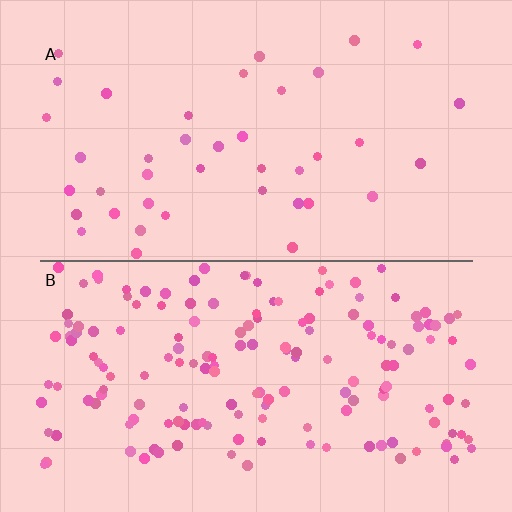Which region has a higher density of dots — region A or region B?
B (the bottom).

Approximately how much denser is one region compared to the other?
Approximately 4.0× — region B over region A.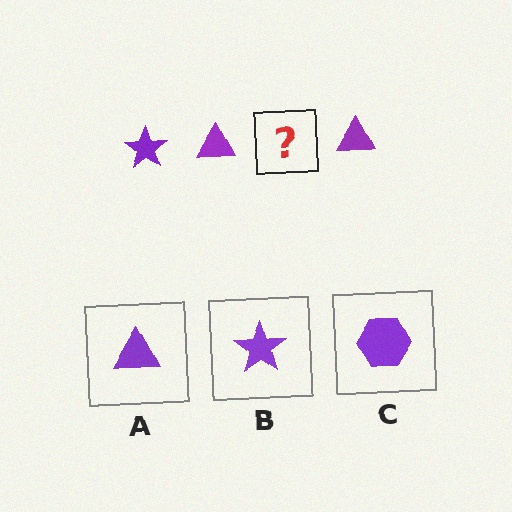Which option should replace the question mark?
Option B.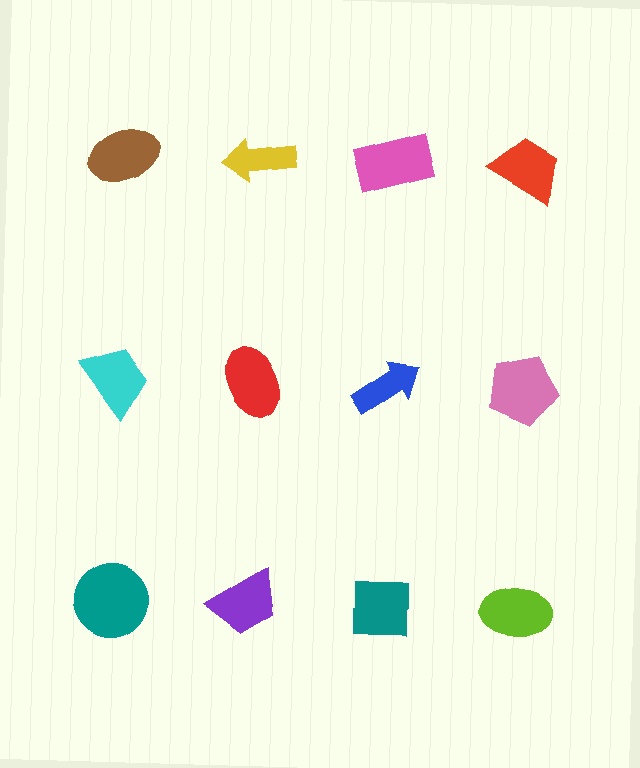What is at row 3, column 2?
A purple trapezoid.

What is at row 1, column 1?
A brown ellipse.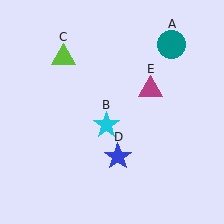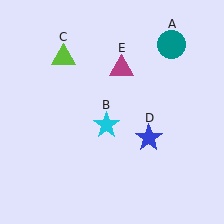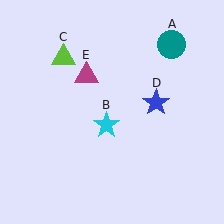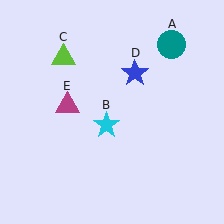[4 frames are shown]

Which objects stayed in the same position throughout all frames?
Teal circle (object A) and cyan star (object B) and lime triangle (object C) remained stationary.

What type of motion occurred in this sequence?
The blue star (object D), magenta triangle (object E) rotated counterclockwise around the center of the scene.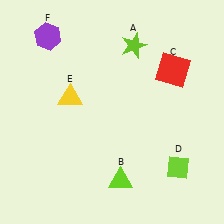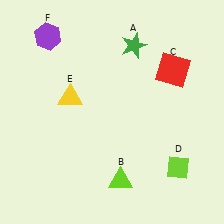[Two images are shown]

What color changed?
The star (A) changed from lime in Image 1 to green in Image 2.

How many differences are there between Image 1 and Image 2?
There is 1 difference between the two images.